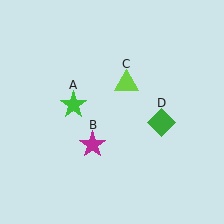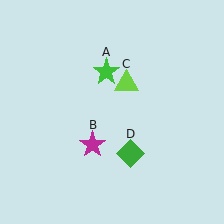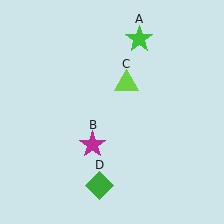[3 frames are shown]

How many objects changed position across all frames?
2 objects changed position: green star (object A), green diamond (object D).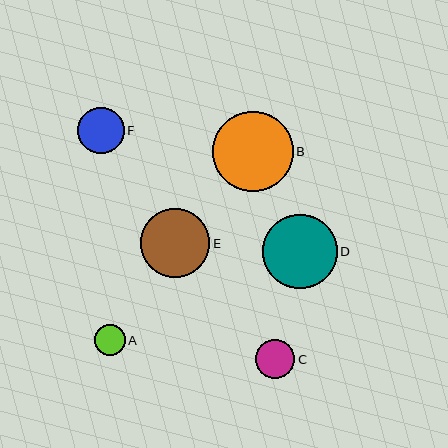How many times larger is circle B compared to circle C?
Circle B is approximately 2.1 times the size of circle C.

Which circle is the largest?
Circle B is the largest with a size of approximately 80 pixels.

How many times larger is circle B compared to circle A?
Circle B is approximately 2.6 times the size of circle A.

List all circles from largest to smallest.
From largest to smallest: B, D, E, F, C, A.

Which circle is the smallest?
Circle A is the smallest with a size of approximately 30 pixels.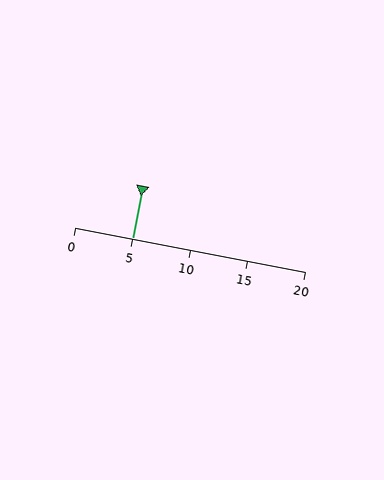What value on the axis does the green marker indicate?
The marker indicates approximately 5.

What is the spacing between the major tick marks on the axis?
The major ticks are spaced 5 apart.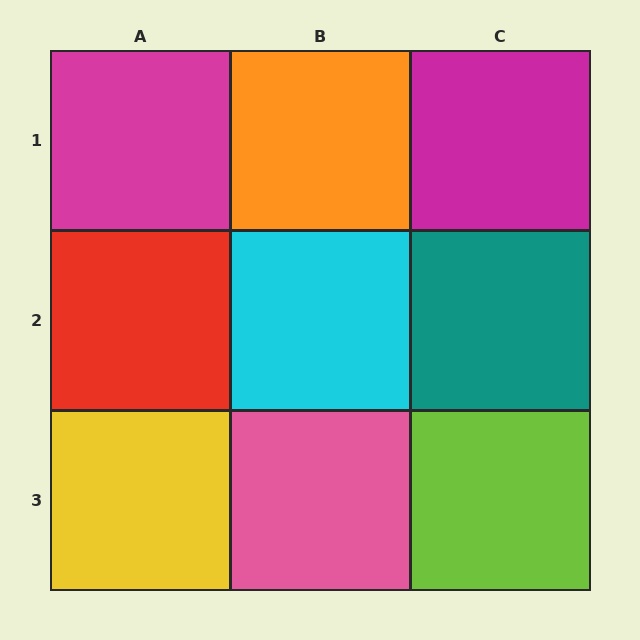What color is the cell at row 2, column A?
Red.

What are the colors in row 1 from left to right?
Magenta, orange, magenta.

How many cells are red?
1 cell is red.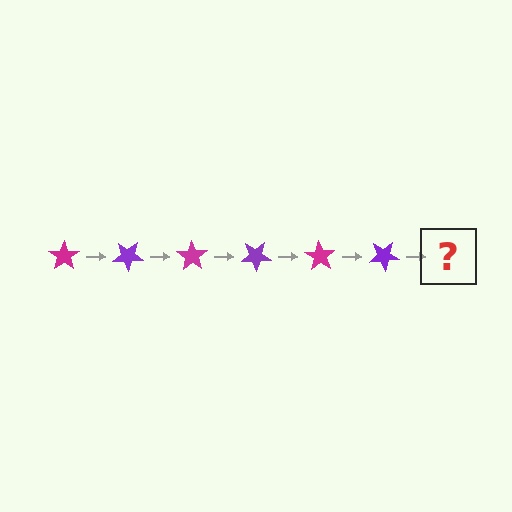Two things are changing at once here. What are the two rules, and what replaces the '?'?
The two rules are that it rotates 35 degrees each step and the color cycles through magenta and purple. The '?' should be a magenta star, rotated 210 degrees from the start.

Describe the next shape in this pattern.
It should be a magenta star, rotated 210 degrees from the start.